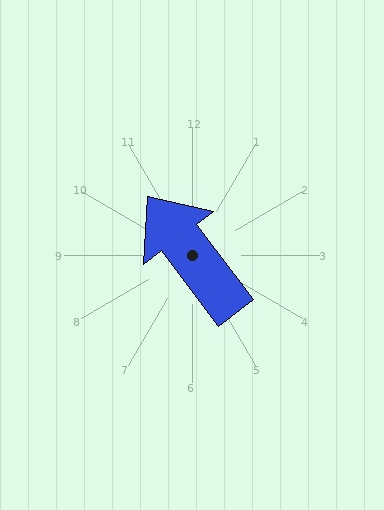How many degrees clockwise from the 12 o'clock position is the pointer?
Approximately 323 degrees.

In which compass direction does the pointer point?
Northwest.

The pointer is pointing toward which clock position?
Roughly 11 o'clock.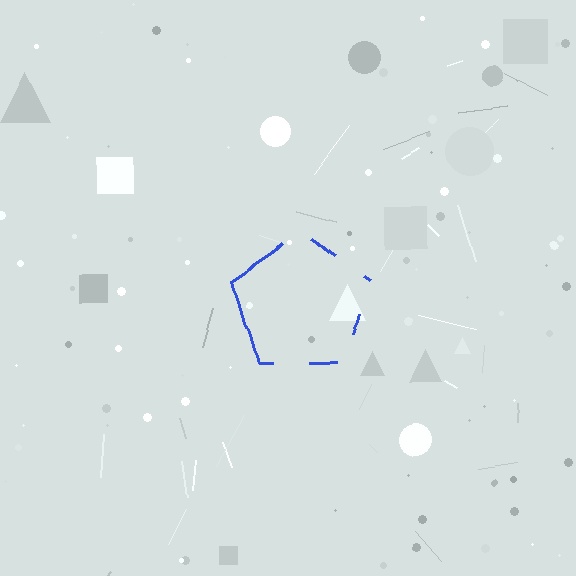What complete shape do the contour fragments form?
The contour fragments form a pentagon.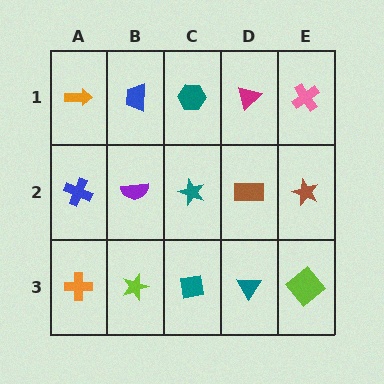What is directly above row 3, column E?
A brown star.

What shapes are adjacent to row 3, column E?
A brown star (row 2, column E), a teal triangle (row 3, column D).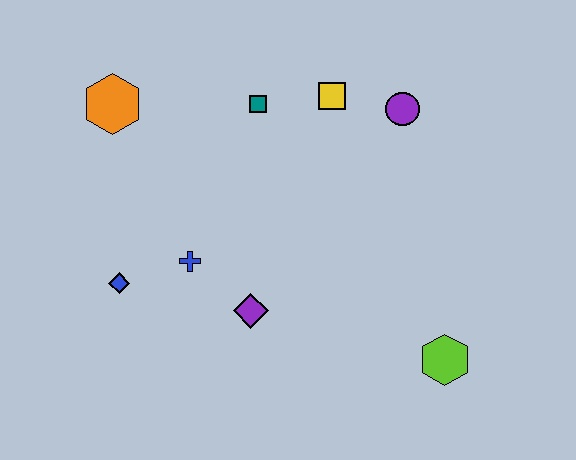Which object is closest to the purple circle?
The yellow square is closest to the purple circle.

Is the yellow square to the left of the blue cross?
No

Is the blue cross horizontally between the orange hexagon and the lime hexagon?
Yes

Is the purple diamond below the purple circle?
Yes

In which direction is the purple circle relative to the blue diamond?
The purple circle is to the right of the blue diamond.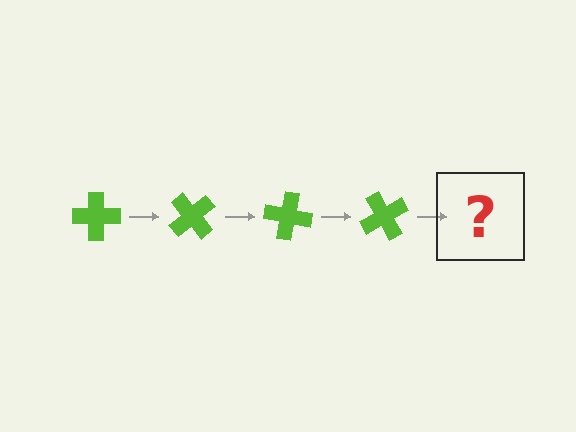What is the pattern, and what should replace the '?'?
The pattern is that the cross rotates 50 degrees each step. The '?' should be a lime cross rotated 200 degrees.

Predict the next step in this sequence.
The next step is a lime cross rotated 200 degrees.